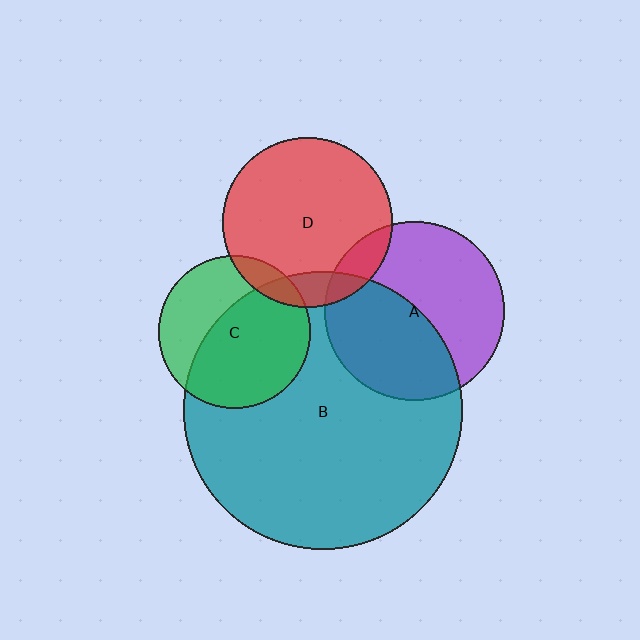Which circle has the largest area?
Circle B (teal).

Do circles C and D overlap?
Yes.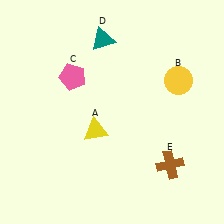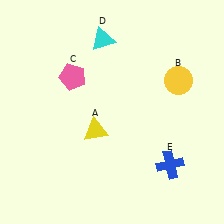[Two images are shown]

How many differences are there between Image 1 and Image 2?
There are 2 differences between the two images.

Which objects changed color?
D changed from teal to cyan. E changed from brown to blue.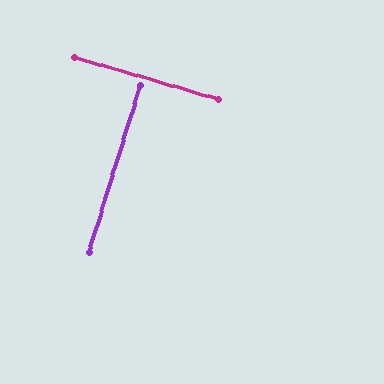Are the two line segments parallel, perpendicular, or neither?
Perpendicular — they meet at approximately 89°.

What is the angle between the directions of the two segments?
Approximately 89 degrees.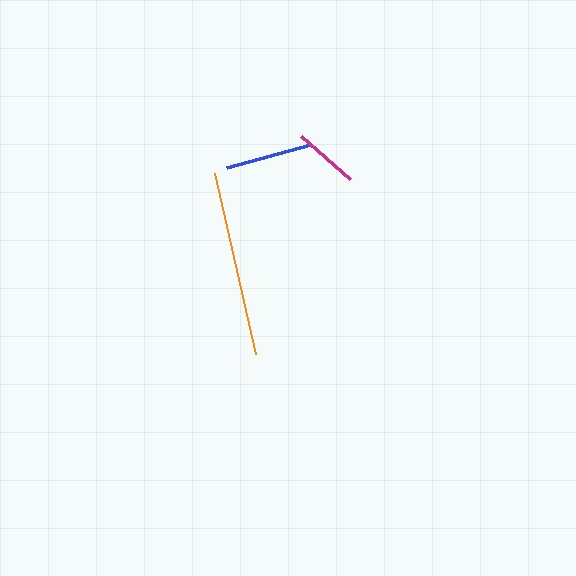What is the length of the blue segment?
The blue segment is approximately 87 pixels long.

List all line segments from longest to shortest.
From longest to shortest: orange, blue, magenta.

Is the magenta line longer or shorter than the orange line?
The orange line is longer than the magenta line.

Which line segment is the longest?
The orange line is the longest at approximately 186 pixels.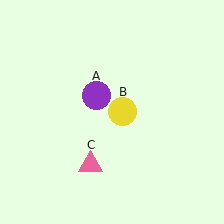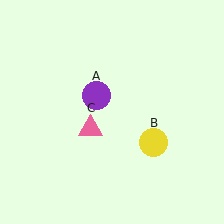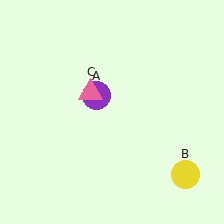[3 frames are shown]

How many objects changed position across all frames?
2 objects changed position: yellow circle (object B), pink triangle (object C).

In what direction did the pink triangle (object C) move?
The pink triangle (object C) moved up.